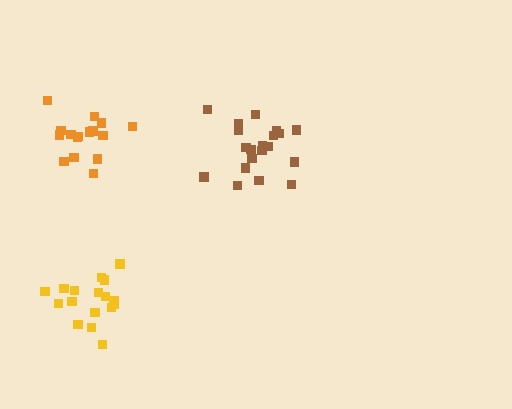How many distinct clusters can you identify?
There are 3 distinct clusters.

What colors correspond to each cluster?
The clusters are colored: brown, yellow, orange.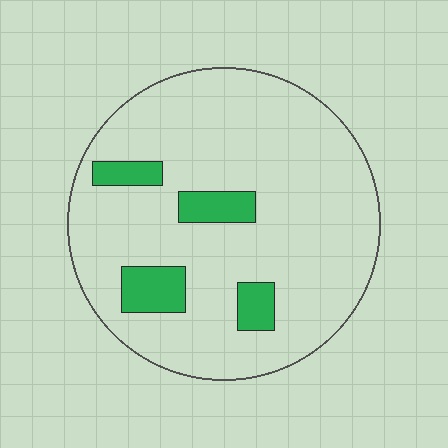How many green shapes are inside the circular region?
4.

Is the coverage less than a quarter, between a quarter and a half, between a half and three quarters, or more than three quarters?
Less than a quarter.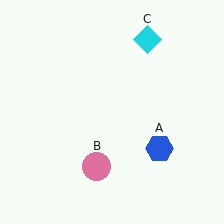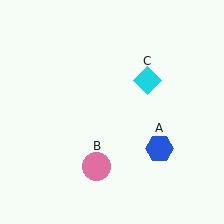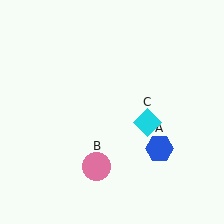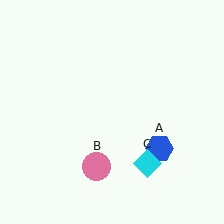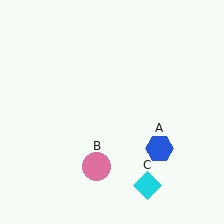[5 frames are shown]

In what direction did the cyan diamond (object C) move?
The cyan diamond (object C) moved down.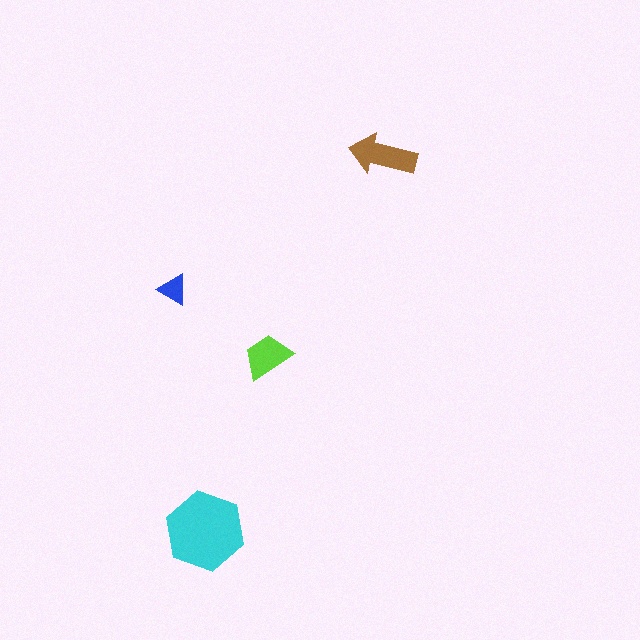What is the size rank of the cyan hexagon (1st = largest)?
1st.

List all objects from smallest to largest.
The blue triangle, the lime trapezoid, the brown arrow, the cyan hexagon.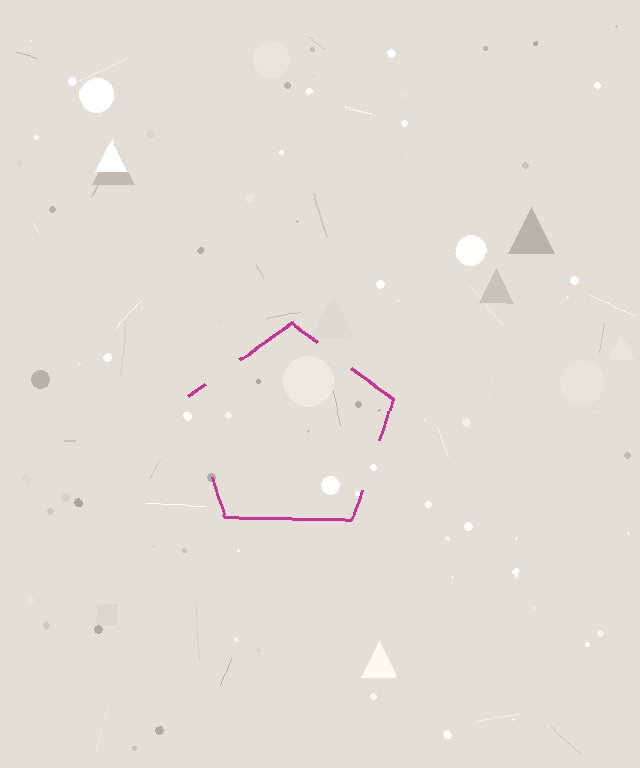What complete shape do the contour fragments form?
The contour fragments form a pentagon.